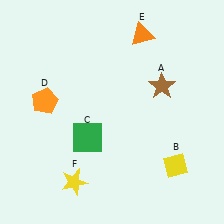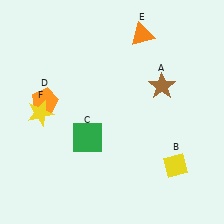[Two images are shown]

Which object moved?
The yellow star (F) moved up.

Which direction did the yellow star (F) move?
The yellow star (F) moved up.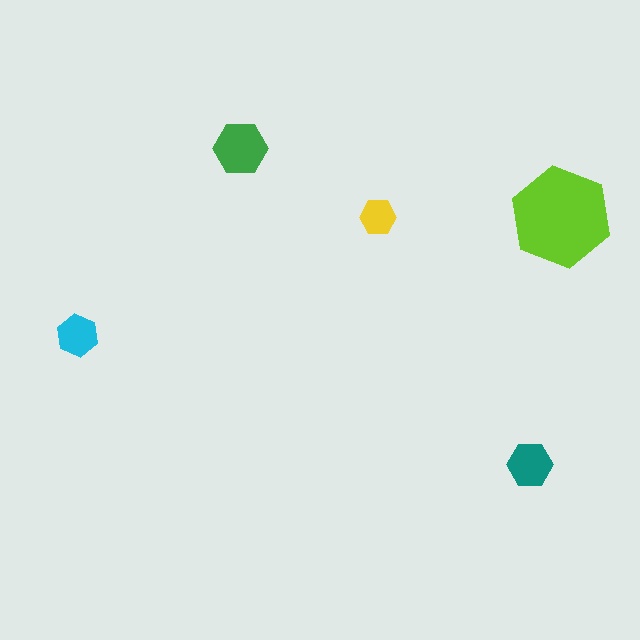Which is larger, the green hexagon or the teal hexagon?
The green one.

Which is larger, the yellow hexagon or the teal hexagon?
The teal one.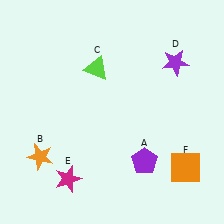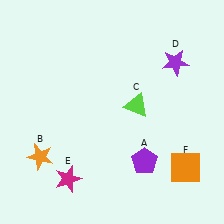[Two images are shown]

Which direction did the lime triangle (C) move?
The lime triangle (C) moved right.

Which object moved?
The lime triangle (C) moved right.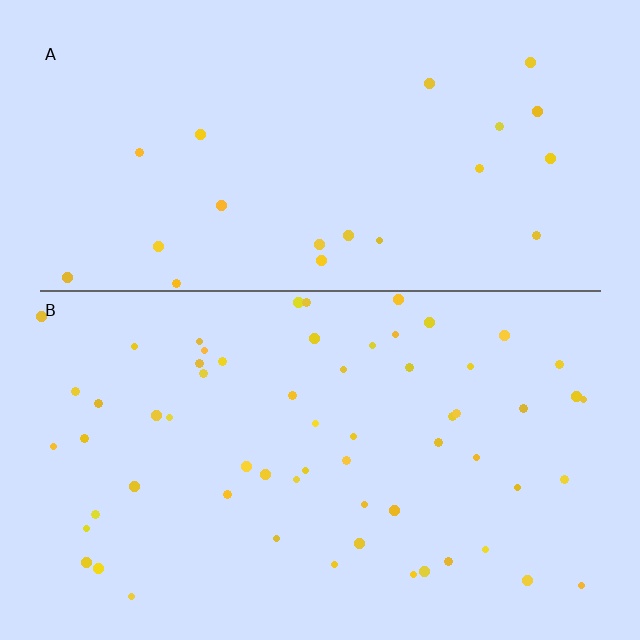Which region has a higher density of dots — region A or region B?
B (the bottom).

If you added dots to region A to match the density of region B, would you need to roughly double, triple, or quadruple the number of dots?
Approximately triple.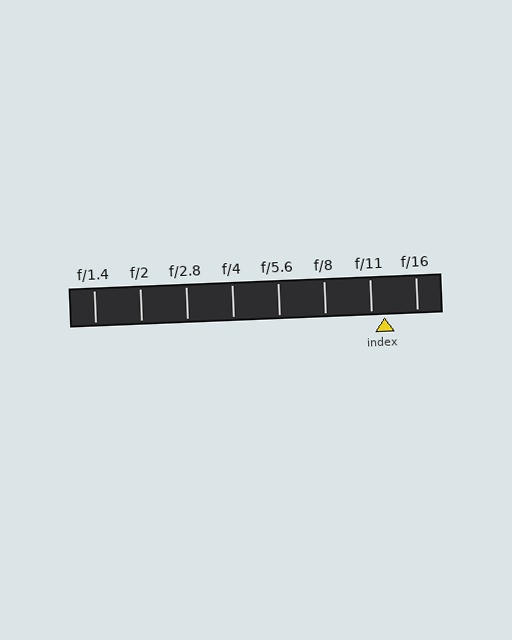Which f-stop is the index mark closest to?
The index mark is closest to f/11.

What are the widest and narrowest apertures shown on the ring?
The widest aperture shown is f/1.4 and the narrowest is f/16.